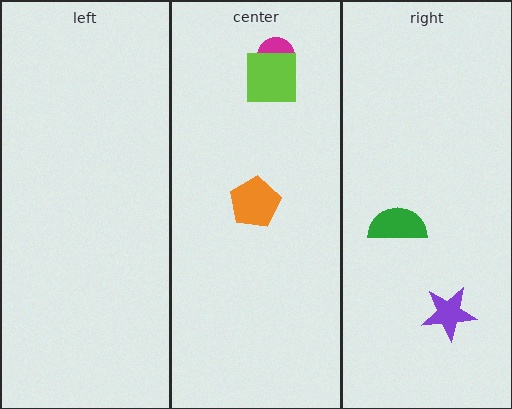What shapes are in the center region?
The magenta circle, the lime square, the orange pentagon.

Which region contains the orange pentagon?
The center region.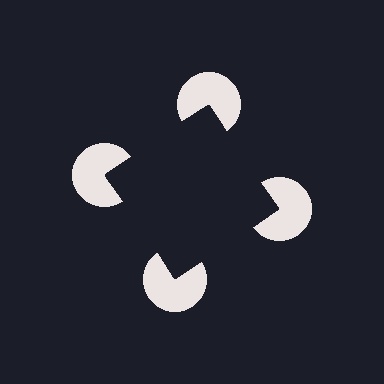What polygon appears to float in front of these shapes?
An illusory square — its edges are inferred from the aligned wedge cuts in the pac-man discs, not physically drawn.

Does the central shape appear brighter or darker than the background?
It typically appears slightly darker than the background, even though no actual brightness change is drawn.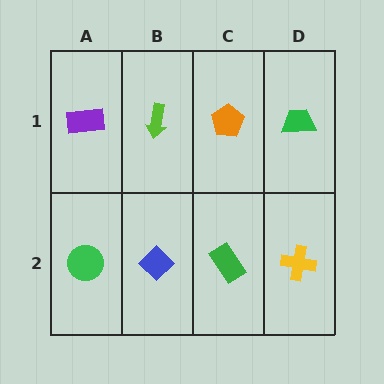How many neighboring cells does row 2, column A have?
2.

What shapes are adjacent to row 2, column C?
An orange pentagon (row 1, column C), a blue diamond (row 2, column B), a yellow cross (row 2, column D).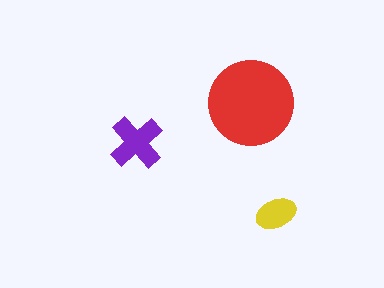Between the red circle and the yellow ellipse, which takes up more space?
The red circle.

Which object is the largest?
The red circle.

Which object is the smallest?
The yellow ellipse.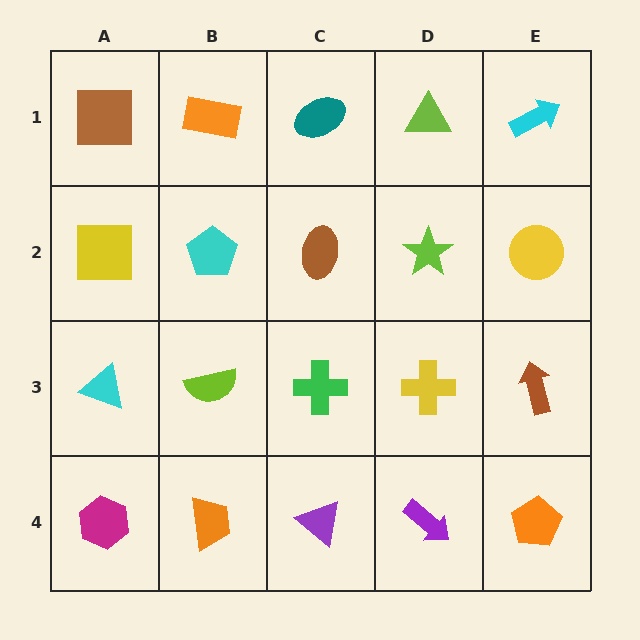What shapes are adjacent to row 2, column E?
A cyan arrow (row 1, column E), a brown arrow (row 3, column E), a lime star (row 2, column D).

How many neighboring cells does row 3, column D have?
4.